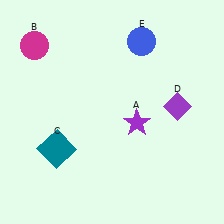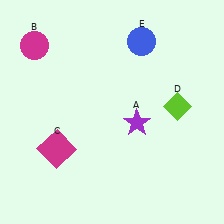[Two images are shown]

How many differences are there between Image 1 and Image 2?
There are 2 differences between the two images.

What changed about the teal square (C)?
In Image 1, C is teal. In Image 2, it changed to magenta.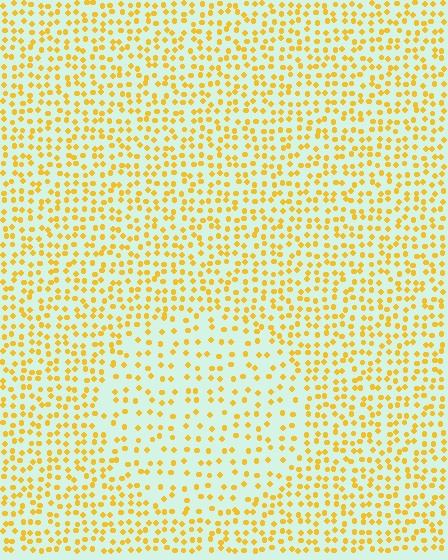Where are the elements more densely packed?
The elements are more densely packed outside the circle boundary.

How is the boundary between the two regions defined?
The boundary is defined by a change in element density (approximately 1.8x ratio). All elements are the same color, size, and shape.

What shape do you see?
I see a circle.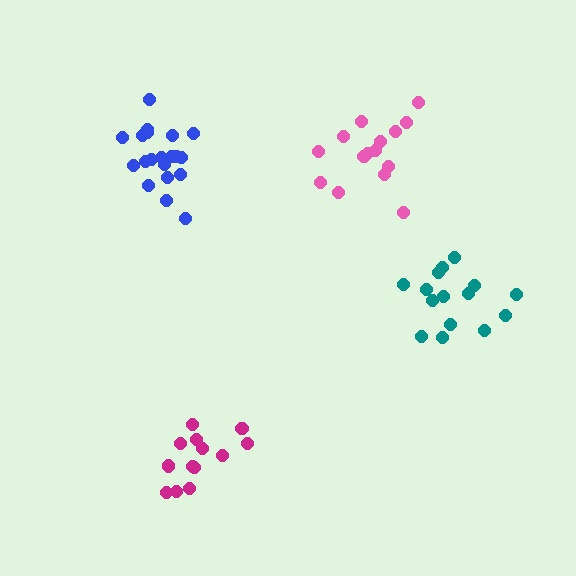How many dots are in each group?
Group 1: 14 dots, Group 2: 20 dots, Group 3: 15 dots, Group 4: 15 dots (64 total).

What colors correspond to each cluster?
The clusters are colored: magenta, blue, pink, teal.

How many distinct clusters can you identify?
There are 4 distinct clusters.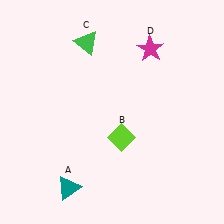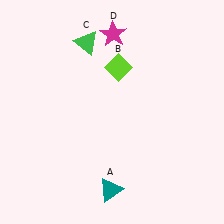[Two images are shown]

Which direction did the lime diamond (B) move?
The lime diamond (B) moved up.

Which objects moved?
The objects that moved are: the teal triangle (A), the lime diamond (B), the magenta star (D).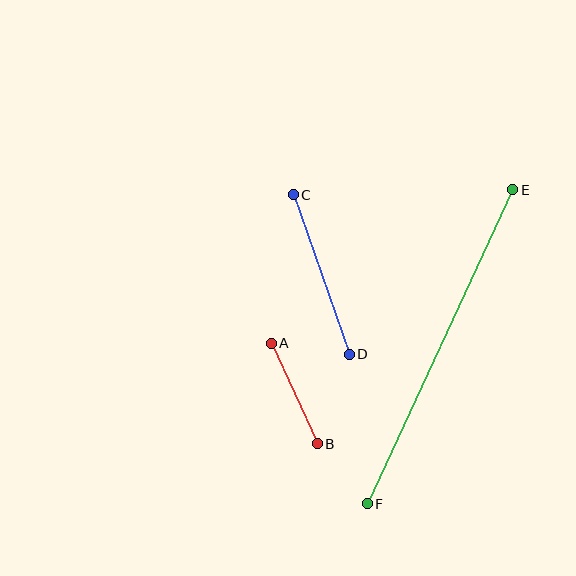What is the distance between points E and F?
The distance is approximately 346 pixels.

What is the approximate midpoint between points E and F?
The midpoint is at approximately (440, 347) pixels.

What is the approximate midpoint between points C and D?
The midpoint is at approximately (321, 275) pixels.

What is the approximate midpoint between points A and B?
The midpoint is at approximately (294, 393) pixels.